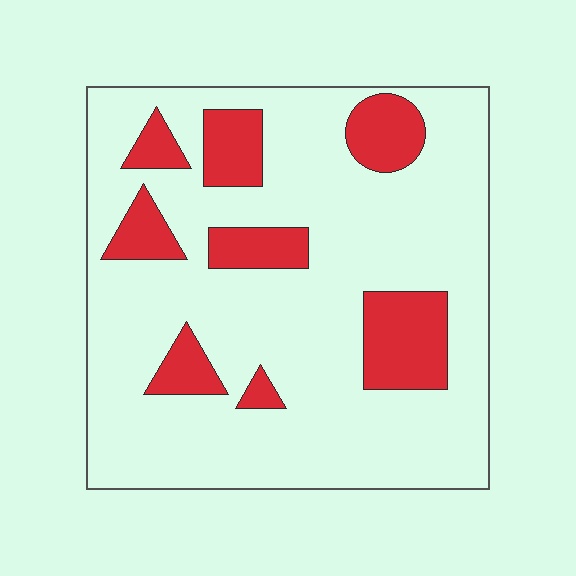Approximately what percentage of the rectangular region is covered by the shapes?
Approximately 20%.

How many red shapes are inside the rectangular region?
8.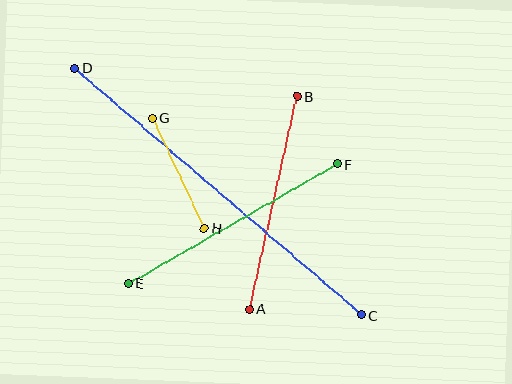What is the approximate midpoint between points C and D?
The midpoint is at approximately (218, 191) pixels.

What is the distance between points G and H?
The distance is approximately 122 pixels.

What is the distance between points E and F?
The distance is approximately 240 pixels.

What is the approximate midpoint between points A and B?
The midpoint is at approximately (273, 203) pixels.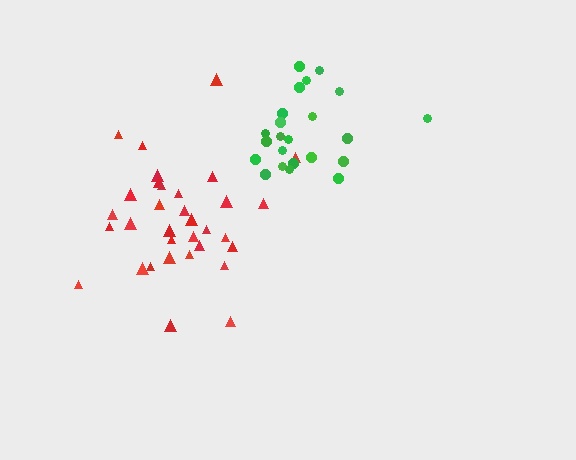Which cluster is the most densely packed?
Green.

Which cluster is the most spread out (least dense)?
Red.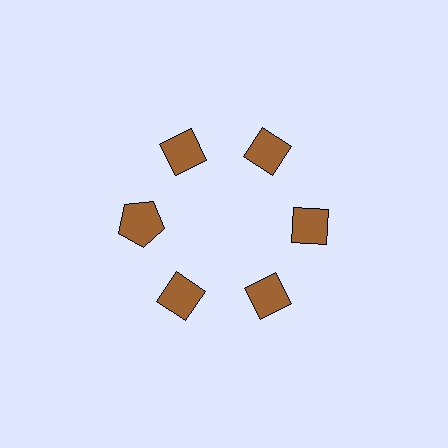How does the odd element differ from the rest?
It has a different shape: pentagon instead of diamond.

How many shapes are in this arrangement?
There are 6 shapes arranged in a ring pattern.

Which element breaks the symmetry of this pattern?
The brown pentagon at roughly the 9 o'clock position breaks the symmetry. All other shapes are brown diamonds.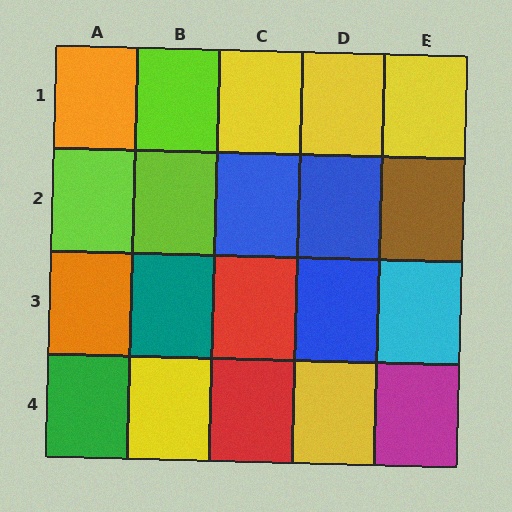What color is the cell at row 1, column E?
Yellow.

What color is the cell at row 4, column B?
Yellow.